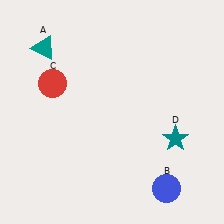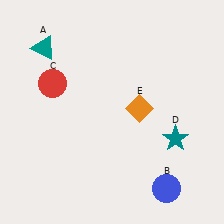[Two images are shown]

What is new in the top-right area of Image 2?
An orange diamond (E) was added in the top-right area of Image 2.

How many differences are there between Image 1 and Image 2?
There is 1 difference between the two images.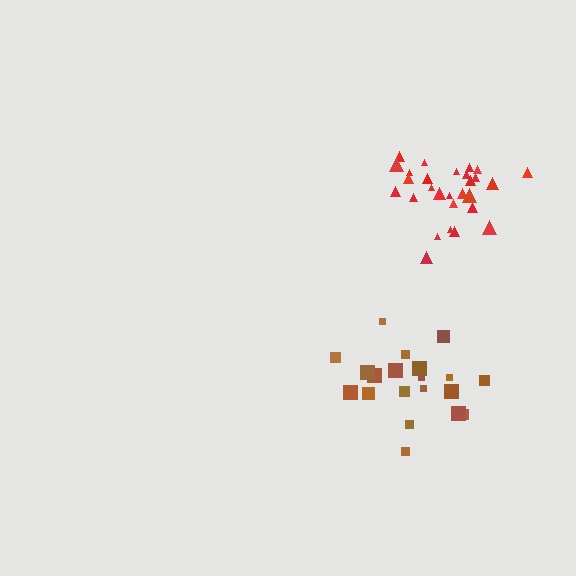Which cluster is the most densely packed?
Red.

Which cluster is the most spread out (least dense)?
Brown.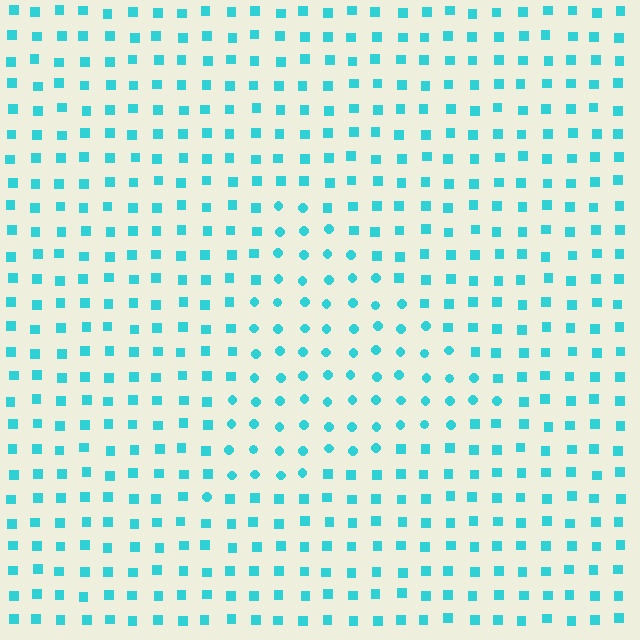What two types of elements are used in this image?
The image uses circles inside the triangle region and squares outside it.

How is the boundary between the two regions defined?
The boundary is defined by a change in element shape: circles inside vs. squares outside. All elements share the same color and spacing.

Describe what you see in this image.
The image is filled with small cyan elements arranged in a uniform grid. A triangle-shaped region contains circles, while the surrounding area contains squares. The boundary is defined purely by the change in element shape.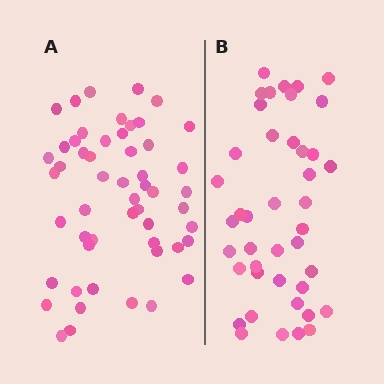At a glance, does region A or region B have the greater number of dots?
Region A (the left region) has more dots.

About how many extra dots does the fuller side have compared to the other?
Region A has roughly 12 or so more dots than region B.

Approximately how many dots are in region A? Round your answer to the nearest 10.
About 50 dots. (The exact count is 53, which rounds to 50.)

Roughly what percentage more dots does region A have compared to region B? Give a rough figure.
About 25% more.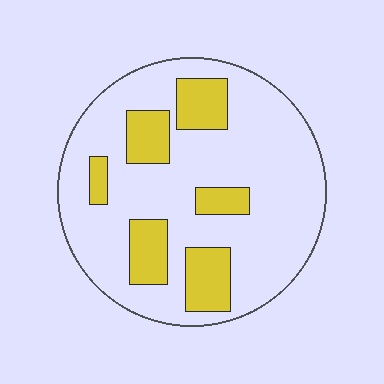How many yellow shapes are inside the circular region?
6.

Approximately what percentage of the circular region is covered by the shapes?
Approximately 25%.